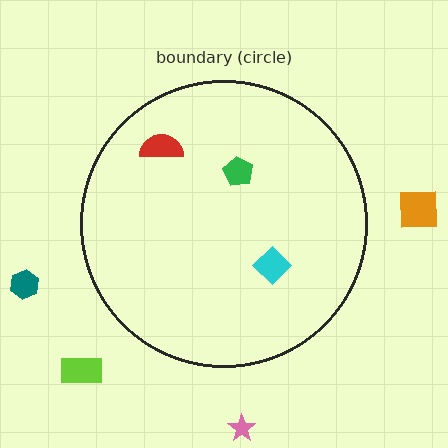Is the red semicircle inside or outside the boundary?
Inside.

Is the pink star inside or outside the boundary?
Outside.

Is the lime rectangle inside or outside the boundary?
Outside.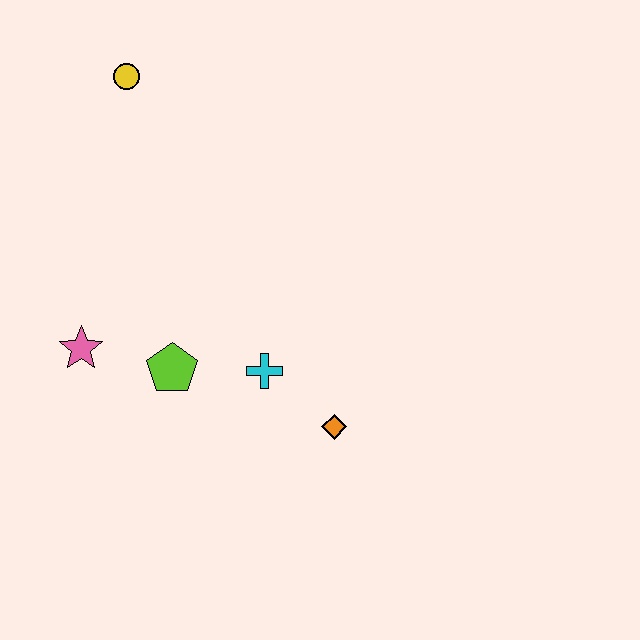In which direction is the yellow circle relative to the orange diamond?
The yellow circle is above the orange diamond.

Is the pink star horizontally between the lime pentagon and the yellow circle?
No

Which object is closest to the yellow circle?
The pink star is closest to the yellow circle.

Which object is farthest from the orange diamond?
The yellow circle is farthest from the orange diamond.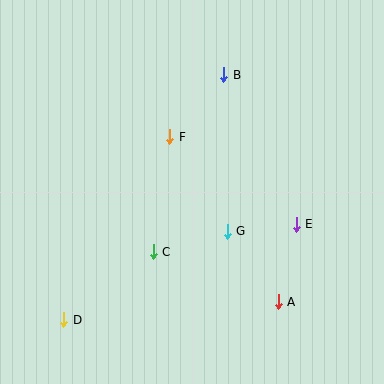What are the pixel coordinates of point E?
Point E is at (296, 224).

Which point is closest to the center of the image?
Point G at (227, 231) is closest to the center.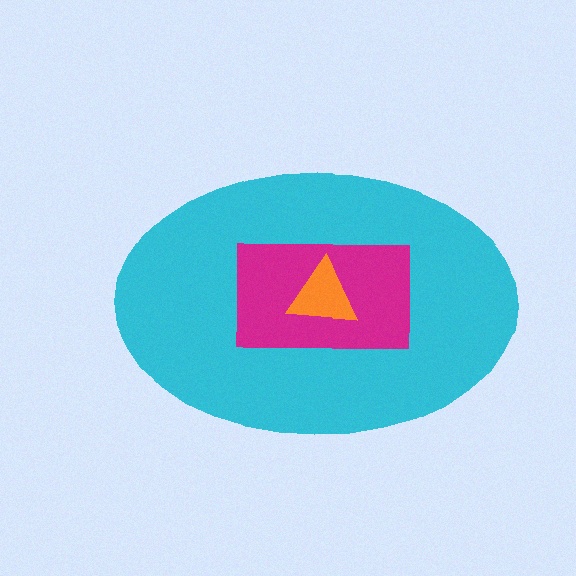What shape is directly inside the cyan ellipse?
The magenta rectangle.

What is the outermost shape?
The cyan ellipse.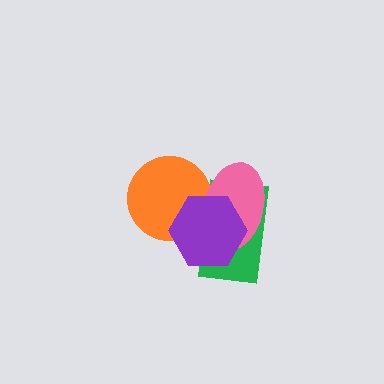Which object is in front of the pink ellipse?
The purple hexagon is in front of the pink ellipse.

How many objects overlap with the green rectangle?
3 objects overlap with the green rectangle.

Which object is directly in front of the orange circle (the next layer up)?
The pink ellipse is directly in front of the orange circle.